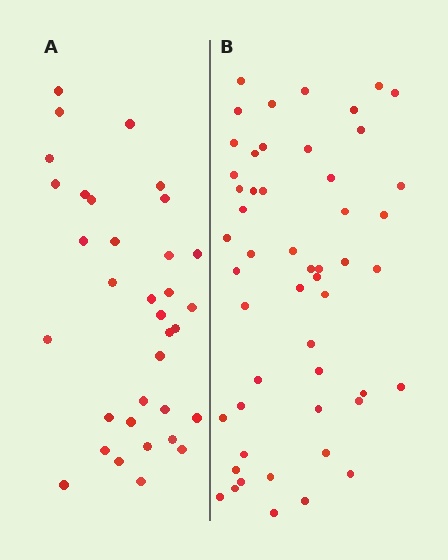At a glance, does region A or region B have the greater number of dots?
Region B (the right region) has more dots.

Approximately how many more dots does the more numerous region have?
Region B has approximately 20 more dots than region A.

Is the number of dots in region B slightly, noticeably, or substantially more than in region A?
Region B has substantially more. The ratio is roughly 1.5 to 1.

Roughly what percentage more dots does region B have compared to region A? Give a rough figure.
About 55% more.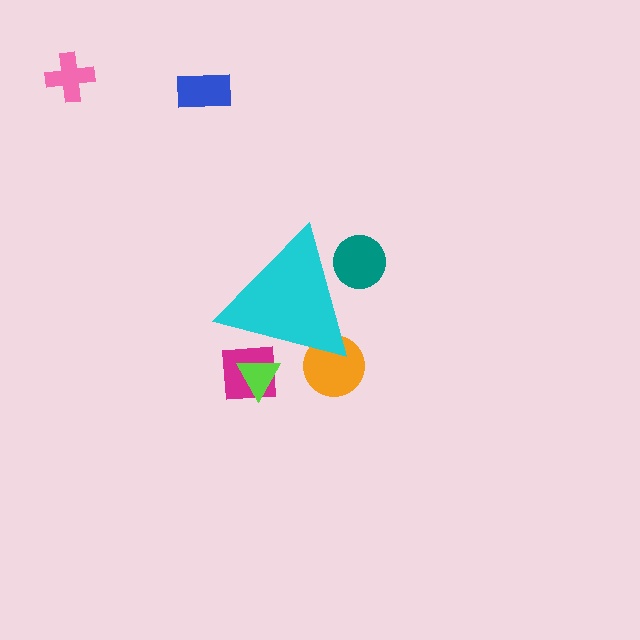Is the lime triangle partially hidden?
Yes, the lime triangle is partially hidden behind the cyan triangle.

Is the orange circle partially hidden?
Yes, the orange circle is partially hidden behind the cyan triangle.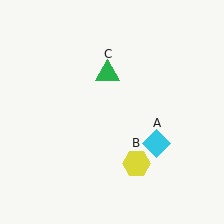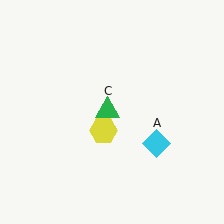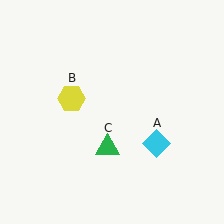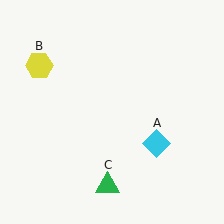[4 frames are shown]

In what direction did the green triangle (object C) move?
The green triangle (object C) moved down.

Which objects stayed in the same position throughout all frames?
Cyan diamond (object A) remained stationary.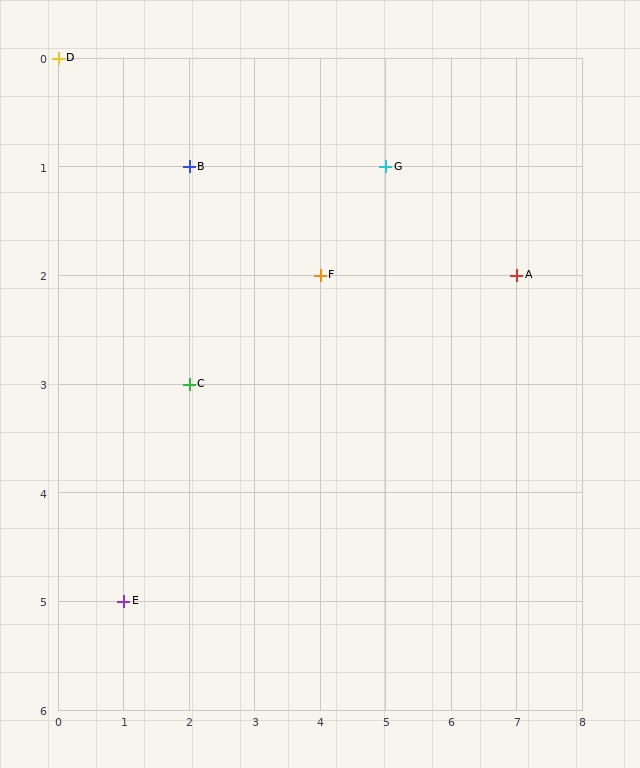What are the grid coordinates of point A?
Point A is at grid coordinates (7, 2).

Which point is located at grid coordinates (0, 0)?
Point D is at (0, 0).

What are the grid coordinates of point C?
Point C is at grid coordinates (2, 3).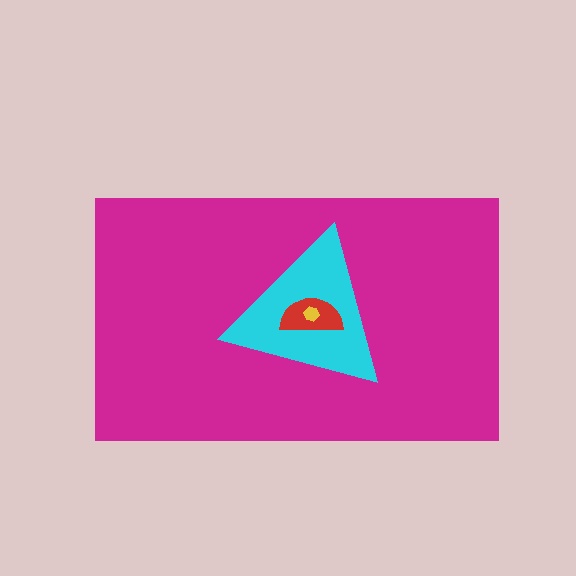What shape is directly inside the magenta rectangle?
The cyan triangle.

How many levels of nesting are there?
4.